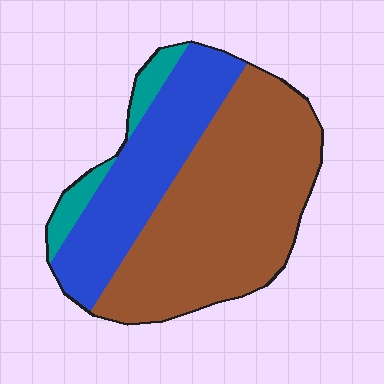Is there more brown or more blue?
Brown.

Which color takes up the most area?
Brown, at roughly 60%.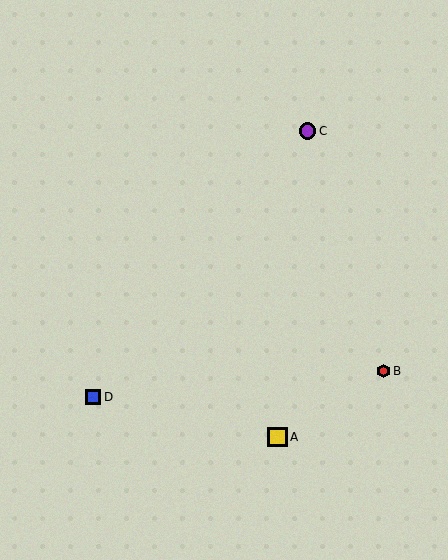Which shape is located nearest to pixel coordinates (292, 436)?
The yellow square (labeled A) at (277, 437) is nearest to that location.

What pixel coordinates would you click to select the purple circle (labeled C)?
Click at (308, 131) to select the purple circle C.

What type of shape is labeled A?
Shape A is a yellow square.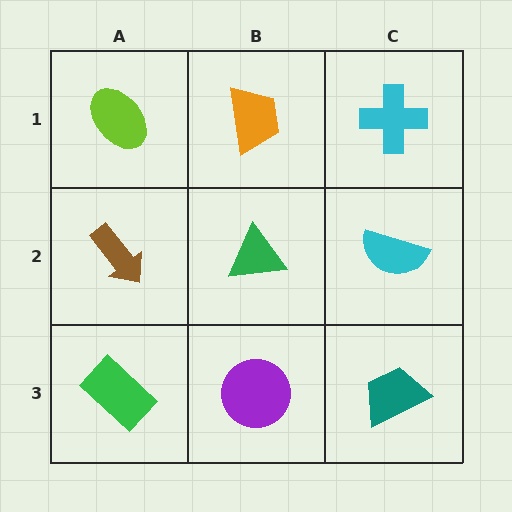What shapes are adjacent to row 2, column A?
A lime ellipse (row 1, column A), a green rectangle (row 3, column A), a green triangle (row 2, column B).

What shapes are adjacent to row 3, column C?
A cyan semicircle (row 2, column C), a purple circle (row 3, column B).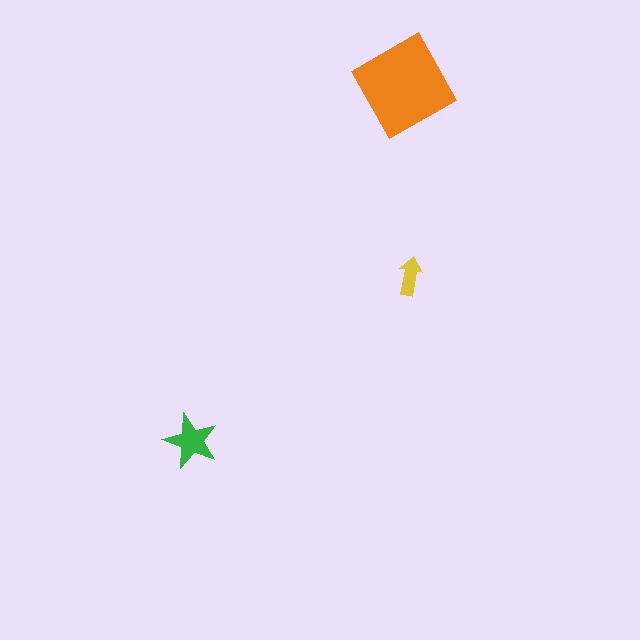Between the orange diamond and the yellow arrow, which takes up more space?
The orange diamond.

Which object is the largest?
The orange diamond.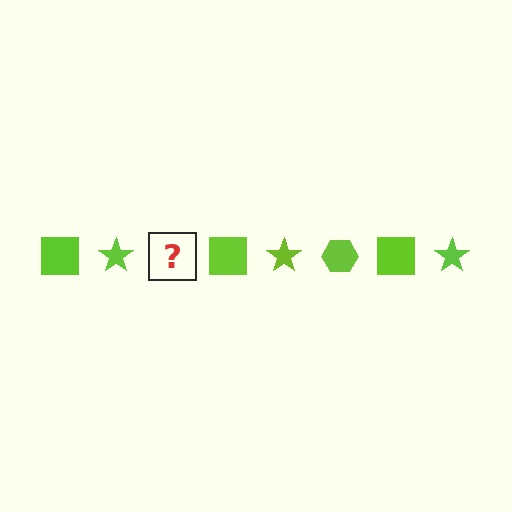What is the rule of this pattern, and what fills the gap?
The rule is that the pattern cycles through square, star, hexagon shapes in lime. The gap should be filled with a lime hexagon.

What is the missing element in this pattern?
The missing element is a lime hexagon.